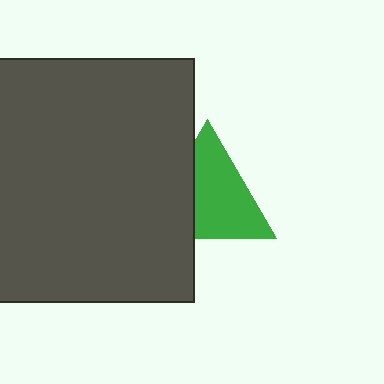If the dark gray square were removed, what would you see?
You would see the complete green triangle.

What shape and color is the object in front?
The object in front is a dark gray square.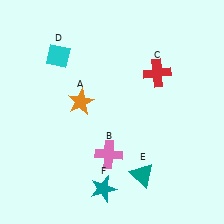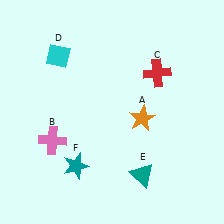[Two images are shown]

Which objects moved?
The objects that moved are: the orange star (A), the pink cross (B), the teal star (F).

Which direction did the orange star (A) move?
The orange star (A) moved right.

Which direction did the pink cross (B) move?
The pink cross (B) moved left.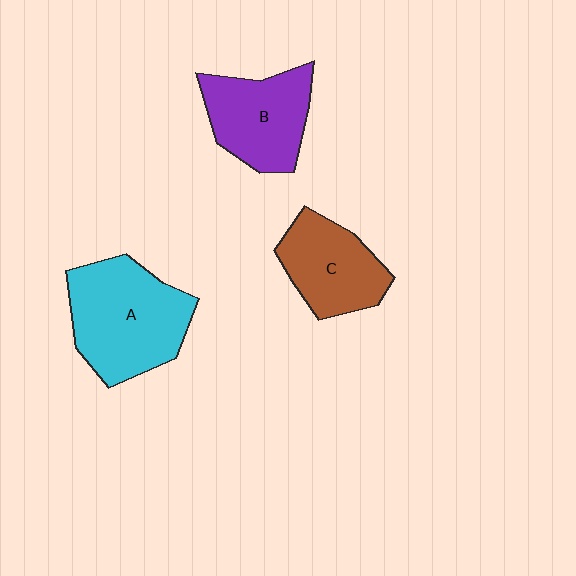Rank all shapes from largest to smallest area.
From largest to smallest: A (cyan), B (purple), C (brown).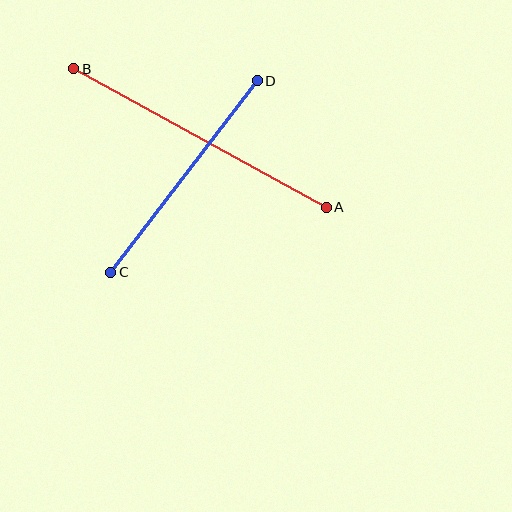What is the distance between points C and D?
The distance is approximately 241 pixels.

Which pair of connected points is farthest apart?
Points A and B are farthest apart.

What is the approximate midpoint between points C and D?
The midpoint is at approximately (184, 176) pixels.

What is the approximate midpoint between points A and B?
The midpoint is at approximately (200, 138) pixels.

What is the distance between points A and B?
The distance is approximately 288 pixels.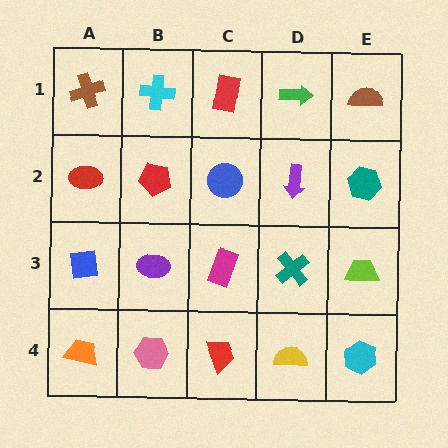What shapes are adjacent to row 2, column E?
A brown semicircle (row 1, column E), a lime trapezoid (row 3, column E), a purple arrow (row 2, column D).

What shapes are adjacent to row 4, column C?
A magenta rectangle (row 3, column C), a pink hexagon (row 4, column B), a yellow semicircle (row 4, column D).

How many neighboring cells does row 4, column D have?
3.